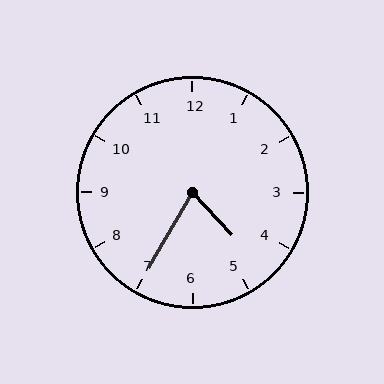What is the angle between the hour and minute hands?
Approximately 72 degrees.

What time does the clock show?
4:35.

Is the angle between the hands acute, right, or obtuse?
It is acute.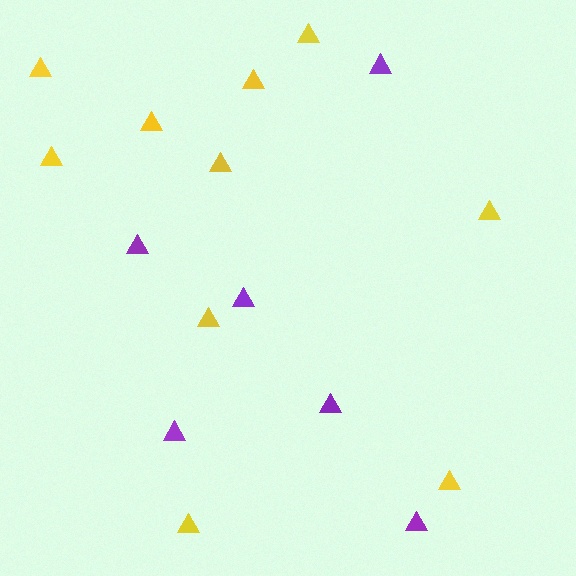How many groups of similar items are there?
There are 2 groups: one group of yellow triangles (10) and one group of purple triangles (6).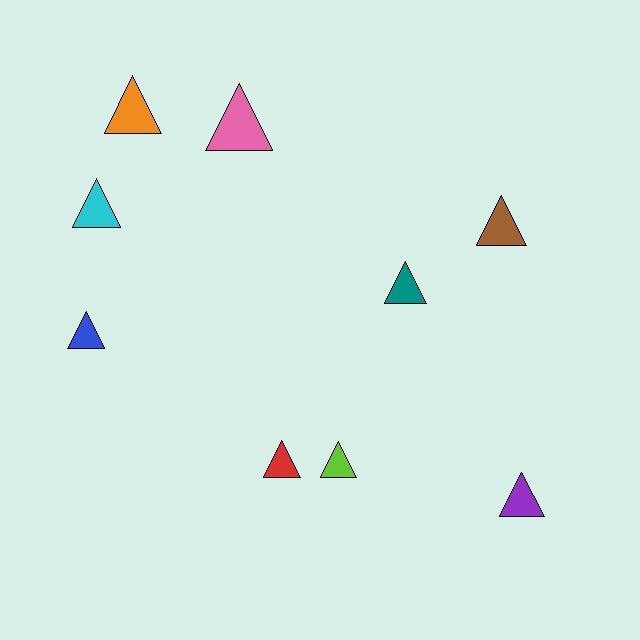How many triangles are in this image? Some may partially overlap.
There are 9 triangles.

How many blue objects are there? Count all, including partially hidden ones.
There is 1 blue object.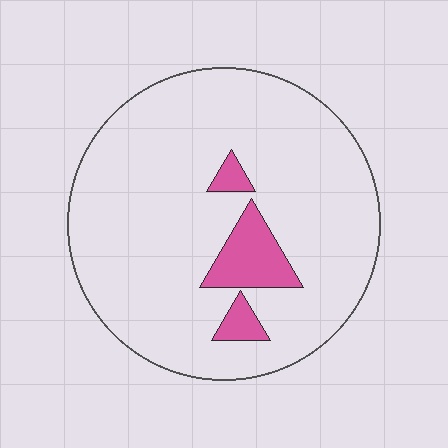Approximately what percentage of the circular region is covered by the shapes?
Approximately 10%.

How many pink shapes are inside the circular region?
3.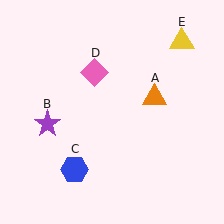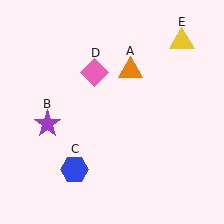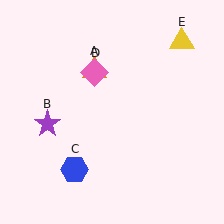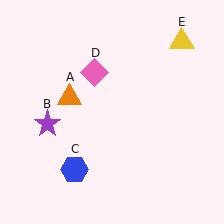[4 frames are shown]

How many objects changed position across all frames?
1 object changed position: orange triangle (object A).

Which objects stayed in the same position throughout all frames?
Purple star (object B) and blue hexagon (object C) and pink diamond (object D) and yellow triangle (object E) remained stationary.